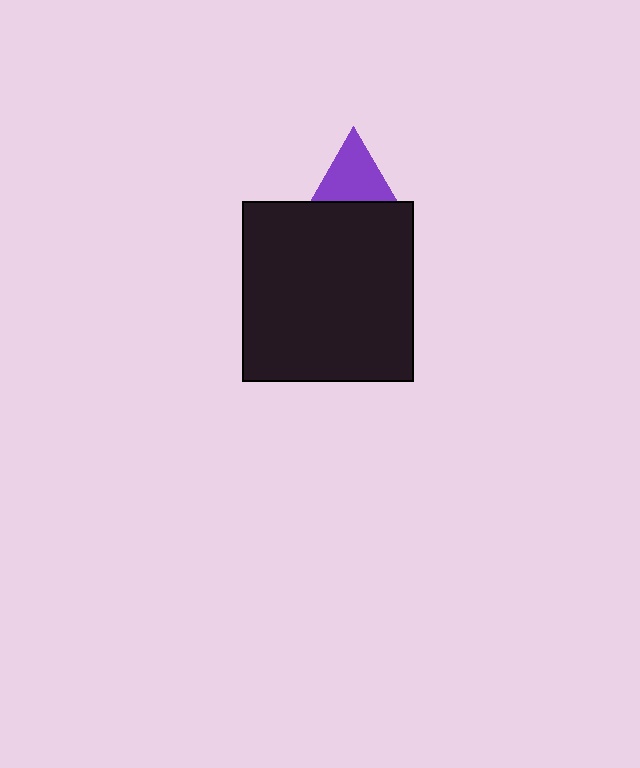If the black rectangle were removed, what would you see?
You would see the complete purple triangle.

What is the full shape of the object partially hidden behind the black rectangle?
The partially hidden object is a purple triangle.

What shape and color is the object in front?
The object in front is a black rectangle.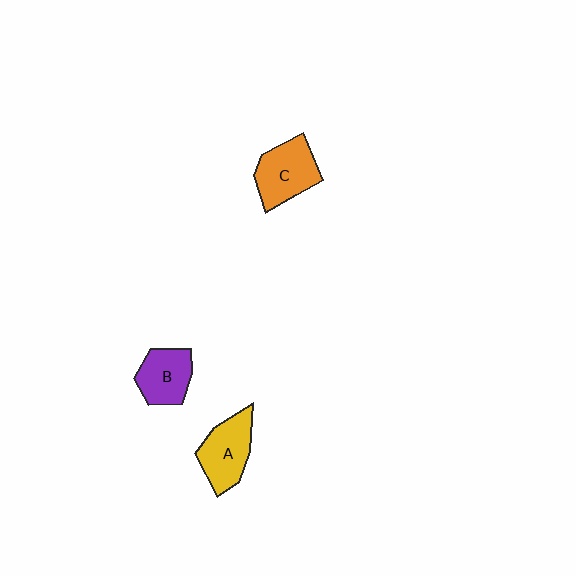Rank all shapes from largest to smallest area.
From largest to smallest: C (orange), A (yellow), B (purple).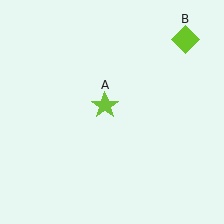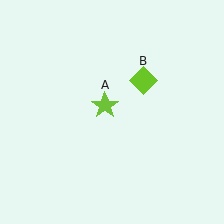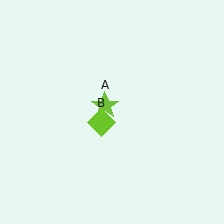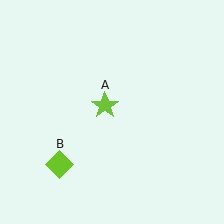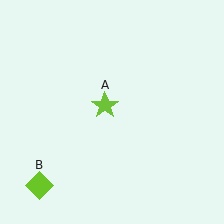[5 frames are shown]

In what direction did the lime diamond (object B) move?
The lime diamond (object B) moved down and to the left.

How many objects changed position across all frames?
1 object changed position: lime diamond (object B).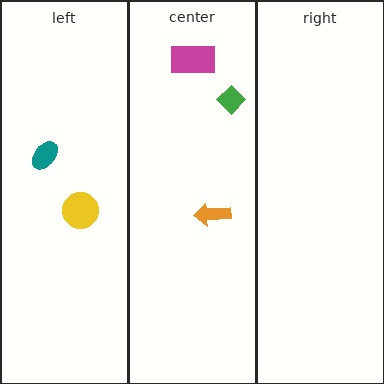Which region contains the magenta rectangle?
The center region.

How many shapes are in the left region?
2.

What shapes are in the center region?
The magenta rectangle, the green diamond, the orange arrow.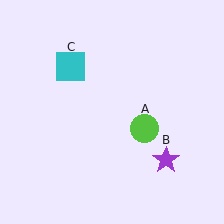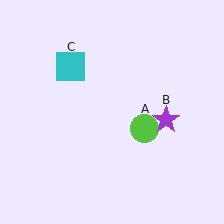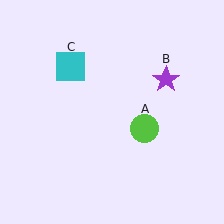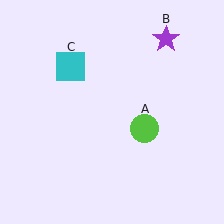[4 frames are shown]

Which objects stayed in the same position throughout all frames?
Lime circle (object A) and cyan square (object C) remained stationary.